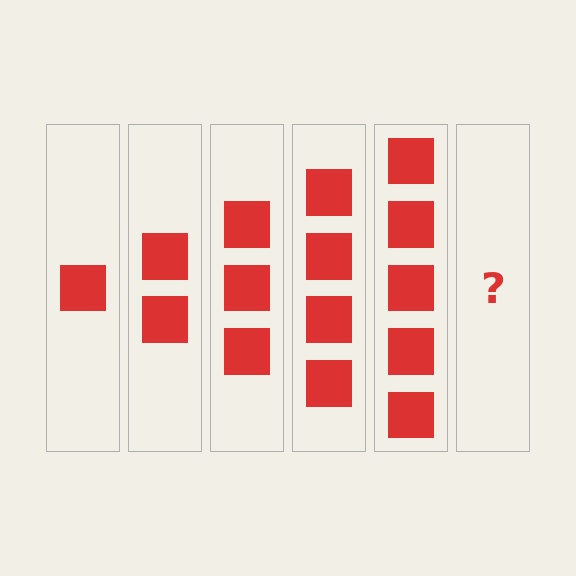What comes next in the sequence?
The next element should be 6 squares.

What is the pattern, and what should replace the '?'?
The pattern is that each step adds one more square. The '?' should be 6 squares.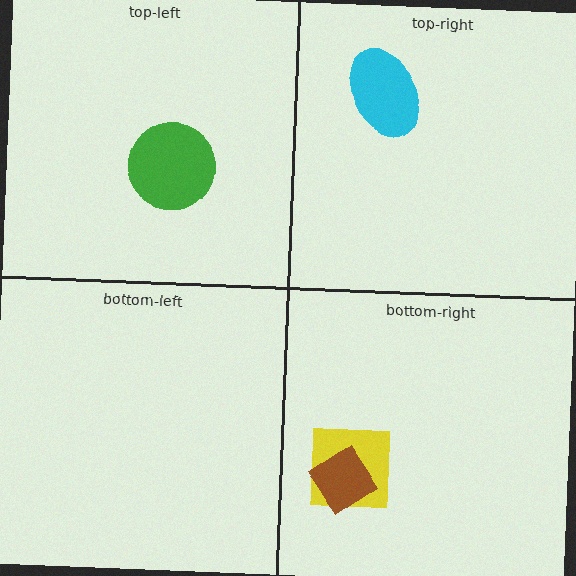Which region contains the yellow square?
The bottom-right region.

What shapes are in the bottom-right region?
The yellow square, the brown diamond.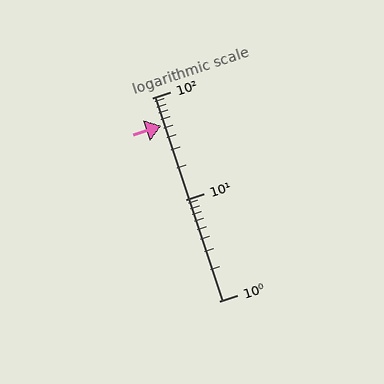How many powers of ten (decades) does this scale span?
The scale spans 2 decades, from 1 to 100.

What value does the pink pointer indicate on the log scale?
The pointer indicates approximately 53.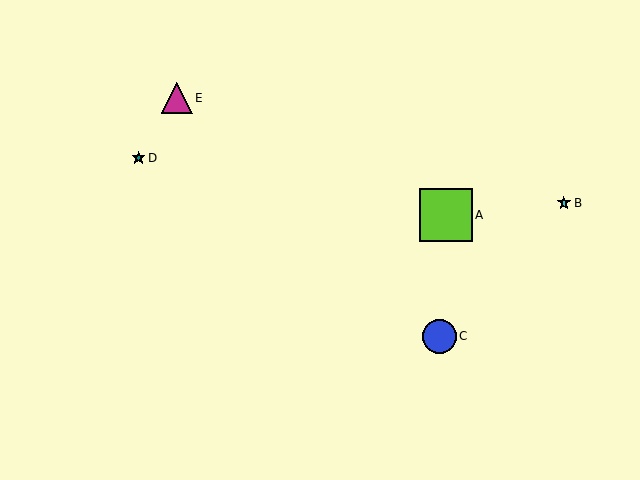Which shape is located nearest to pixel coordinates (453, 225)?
The lime square (labeled A) at (446, 215) is nearest to that location.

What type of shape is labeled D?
Shape D is a teal star.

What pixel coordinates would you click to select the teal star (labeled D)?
Click at (139, 158) to select the teal star D.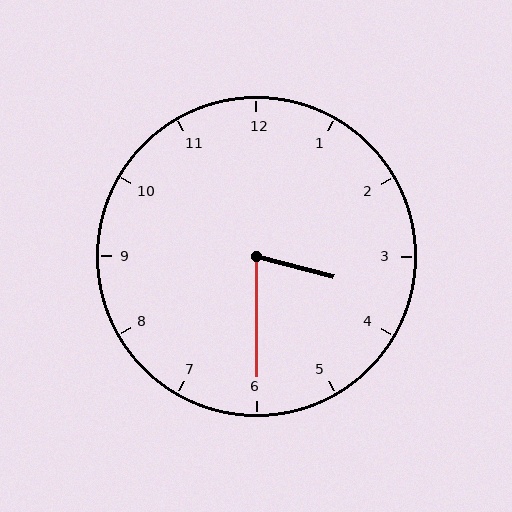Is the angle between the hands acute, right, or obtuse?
It is acute.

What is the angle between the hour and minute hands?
Approximately 75 degrees.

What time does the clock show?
3:30.